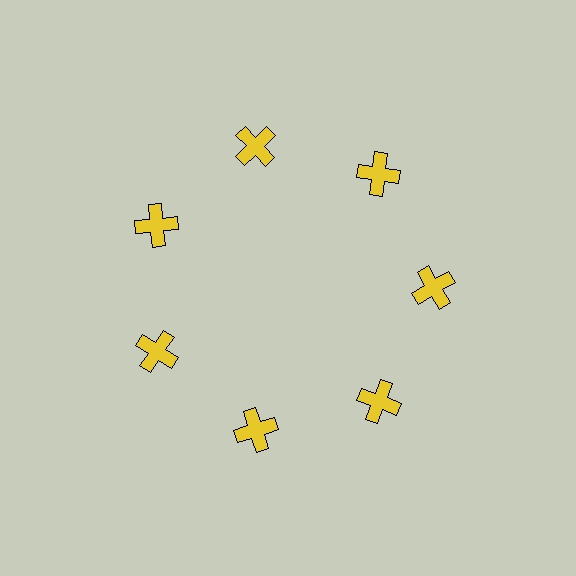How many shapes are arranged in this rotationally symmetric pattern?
There are 7 shapes, arranged in 7 groups of 1.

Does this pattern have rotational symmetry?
Yes, this pattern has 7-fold rotational symmetry. It looks the same after rotating 51 degrees around the center.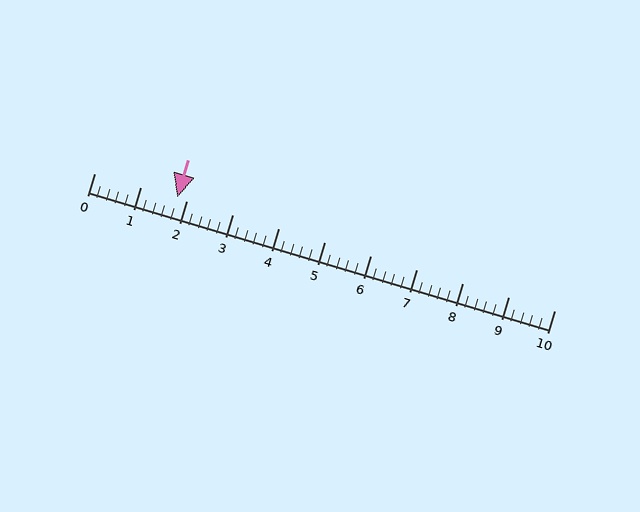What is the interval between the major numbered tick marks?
The major tick marks are spaced 1 units apart.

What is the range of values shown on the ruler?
The ruler shows values from 0 to 10.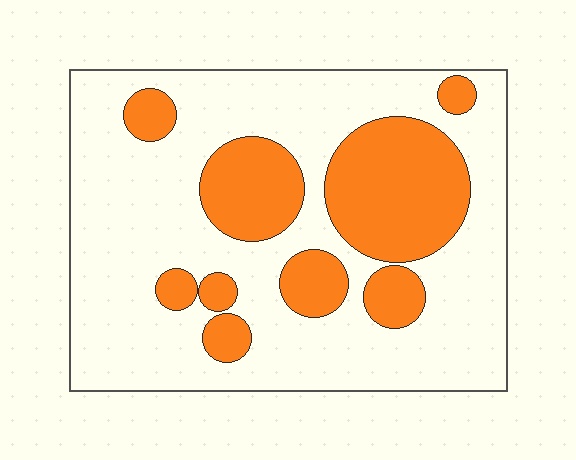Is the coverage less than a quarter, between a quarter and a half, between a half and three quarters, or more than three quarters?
Between a quarter and a half.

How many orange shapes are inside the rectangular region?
9.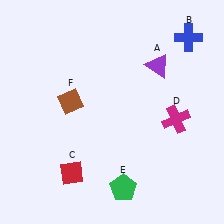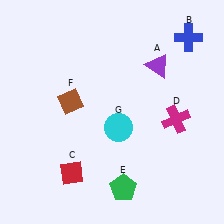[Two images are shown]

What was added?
A cyan circle (G) was added in Image 2.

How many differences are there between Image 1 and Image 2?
There is 1 difference between the two images.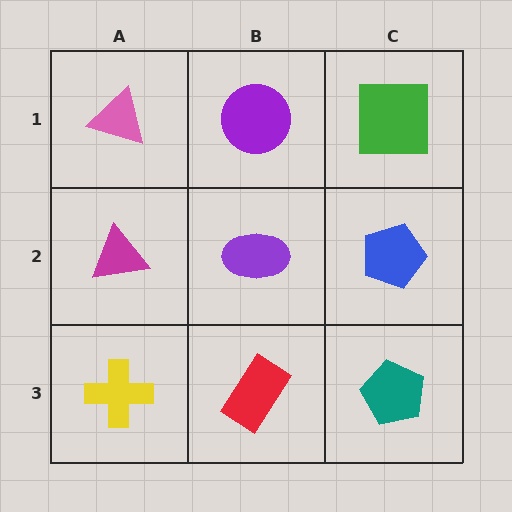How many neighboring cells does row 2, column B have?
4.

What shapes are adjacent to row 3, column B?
A purple ellipse (row 2, column B), a yellow cross (row 3, column A), a teal pentagon (row 3, column C).